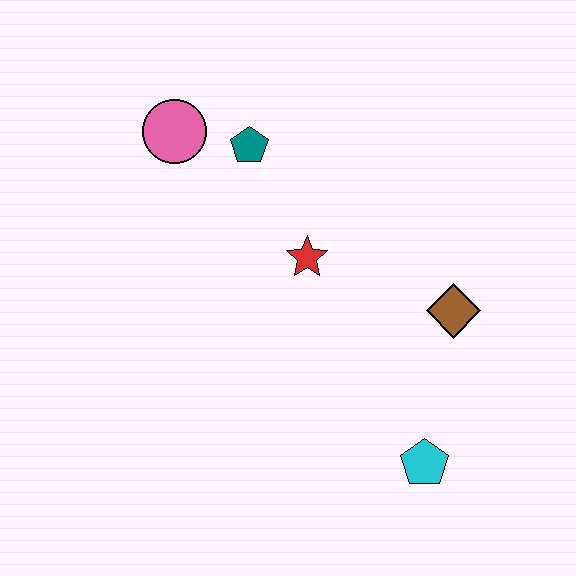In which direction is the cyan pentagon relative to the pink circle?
The cyan pentagon is below the pink circle.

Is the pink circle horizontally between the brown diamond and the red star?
No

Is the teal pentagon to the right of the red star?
No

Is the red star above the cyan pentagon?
Yes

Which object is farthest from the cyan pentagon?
The pink circle is farthest from the cyan pentagon.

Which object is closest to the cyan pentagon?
The brown diamond is closest to the cyan pentagon.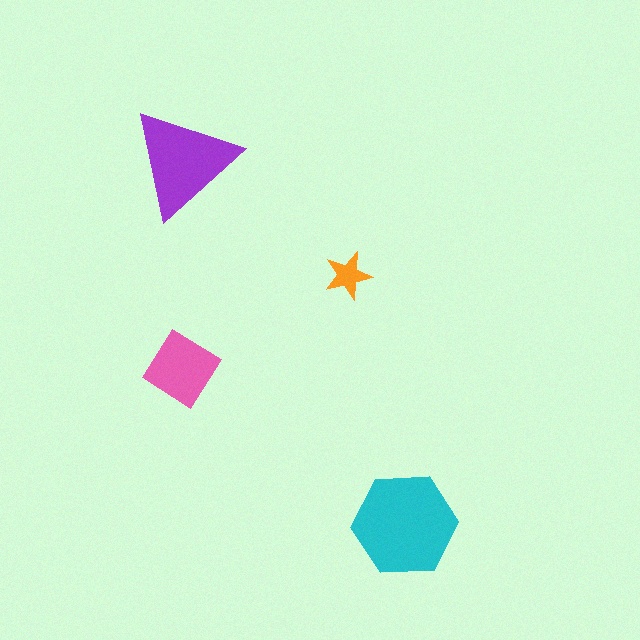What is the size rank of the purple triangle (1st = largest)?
2nd.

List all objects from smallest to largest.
The orange star, the pink diamond, the purple triangle, the cyan hexagon.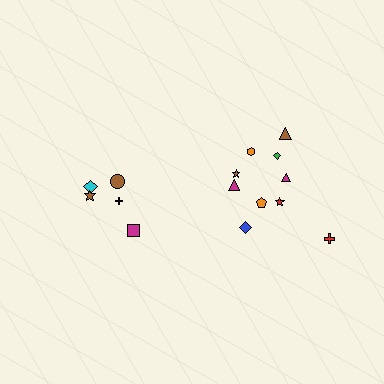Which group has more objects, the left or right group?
The right group.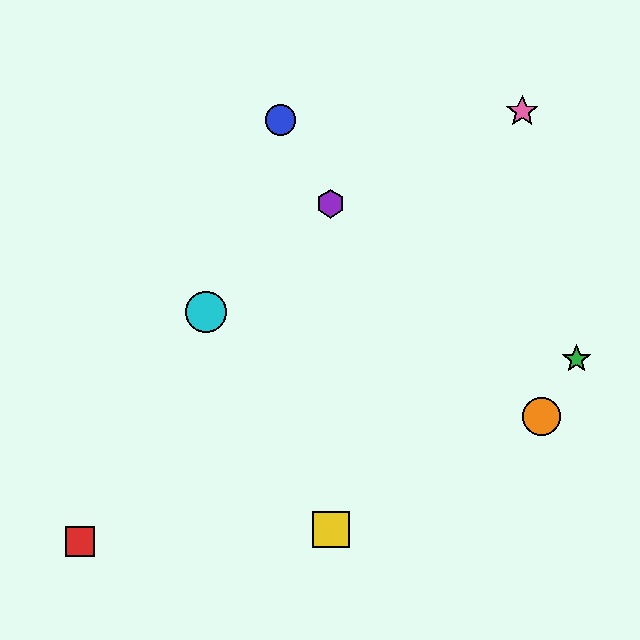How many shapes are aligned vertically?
2 shapes (the yellow square, the purple hexagon) are aligned vertically.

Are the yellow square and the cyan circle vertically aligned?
No, the yellow square is at x≈331 and the cyan circle is at x≈206.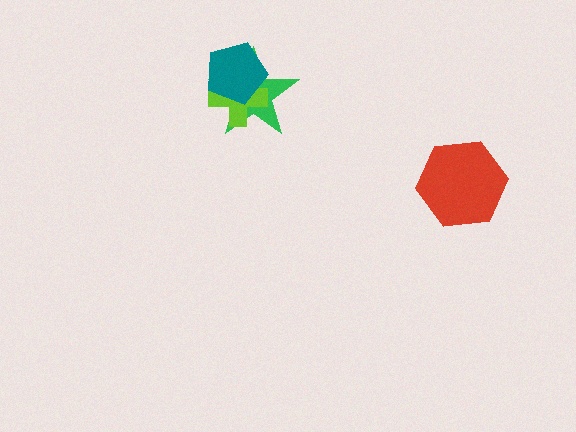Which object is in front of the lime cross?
The teal pentagon is in front of the lime cross.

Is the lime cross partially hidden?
Yes, it is partially covered by another shape.